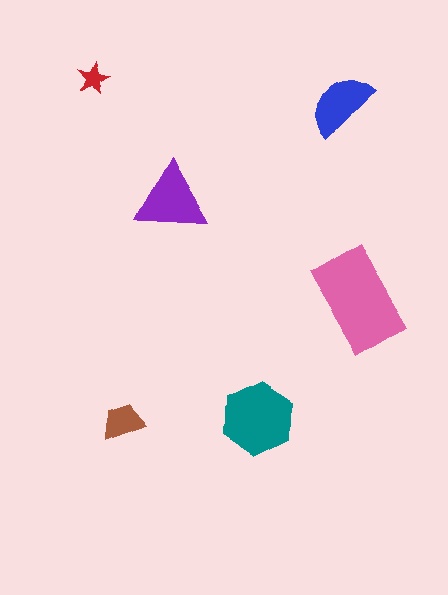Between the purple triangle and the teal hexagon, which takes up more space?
The teal hexagon.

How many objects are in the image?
There are 6 objects in the image.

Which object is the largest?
The pink rectangle.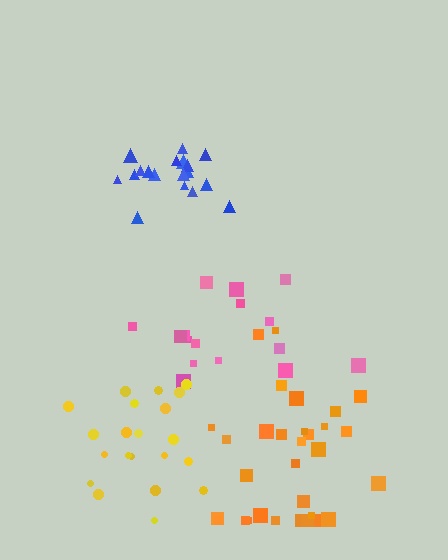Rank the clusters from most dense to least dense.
yellow, blue, orange, pink.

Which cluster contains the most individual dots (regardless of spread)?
Orange (31).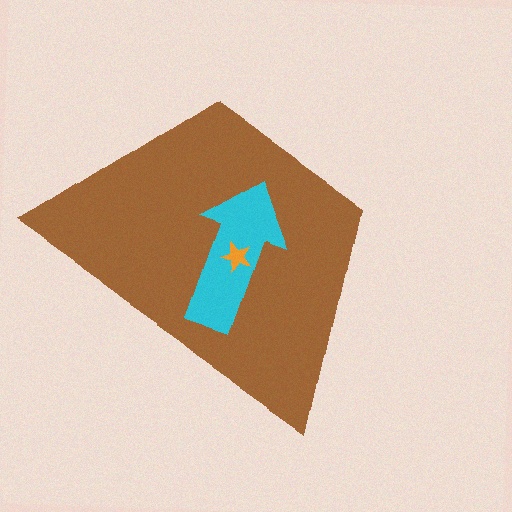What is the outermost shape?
The brown trapezoid.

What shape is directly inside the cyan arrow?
The orange star.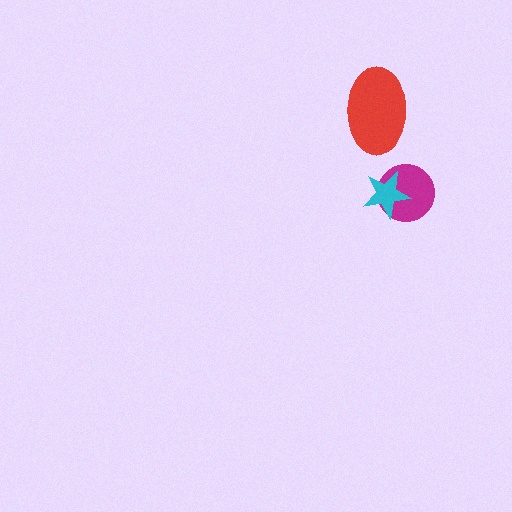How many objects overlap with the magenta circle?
1 object overlaps with the magenta circle.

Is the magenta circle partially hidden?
Yes, it is partially covered by another shape.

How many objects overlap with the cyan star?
1 object overlaps with the cyan star.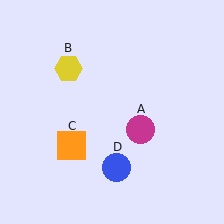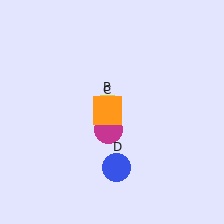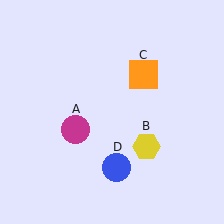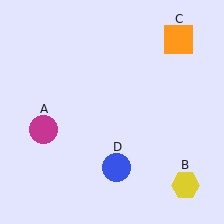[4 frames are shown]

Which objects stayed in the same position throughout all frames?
Blue circle (object D) remained stationary.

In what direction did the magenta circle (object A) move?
The magenta circle (object A) moved left.